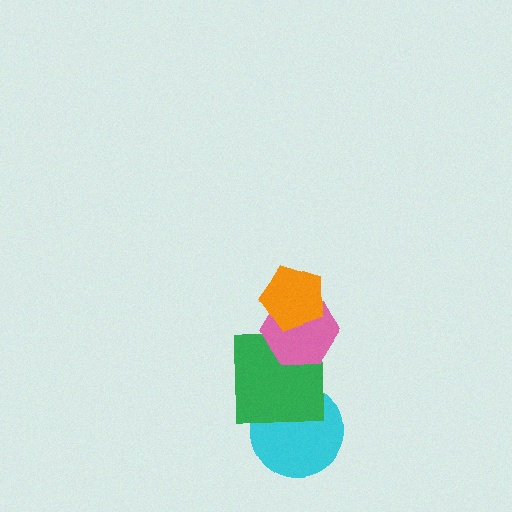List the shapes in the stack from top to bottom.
From top to bottom: the orange pentagon, the pink hexagon, the green square, the cyan circle.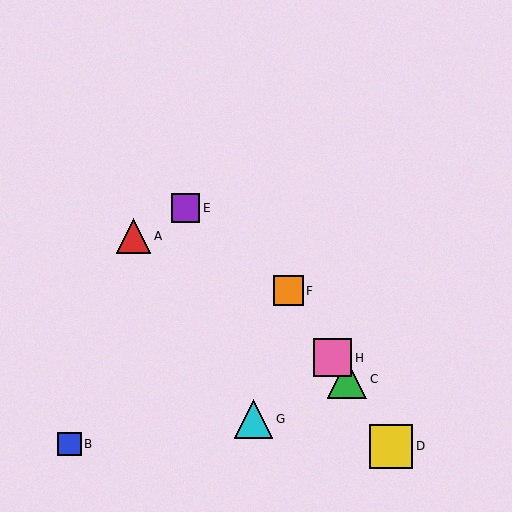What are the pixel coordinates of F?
Object F is at (288, 291).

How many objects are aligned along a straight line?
4 objects (C, D, F, H) are aligned along a straight line.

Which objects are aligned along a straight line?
Objects C, D, F, H are aligned along a straight line.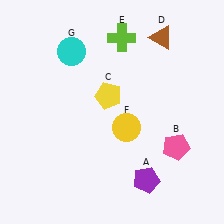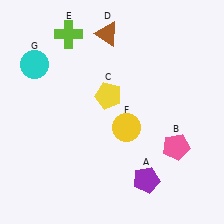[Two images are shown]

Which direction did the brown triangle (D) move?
The brown triangle (D) moved left.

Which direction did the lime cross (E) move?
The lime cross (E) moved left.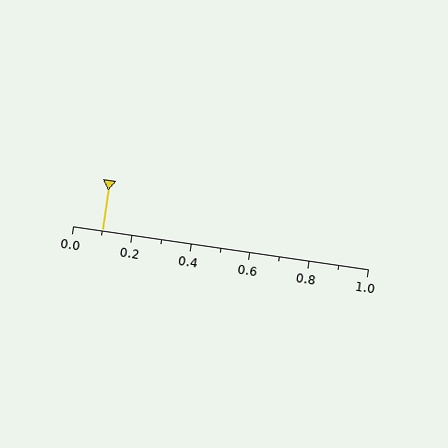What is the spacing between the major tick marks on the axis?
The major ticks are spaced 0.2 apart.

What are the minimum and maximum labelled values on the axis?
The axis runs from 0.0 to 1.0.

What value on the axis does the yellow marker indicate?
The marker indicates approximately 0.1.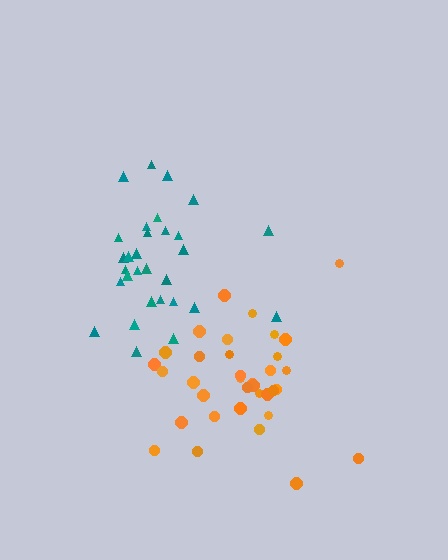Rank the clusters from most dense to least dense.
teal, orange.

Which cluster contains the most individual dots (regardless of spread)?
Orange (35).